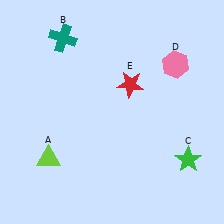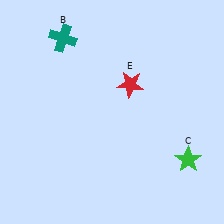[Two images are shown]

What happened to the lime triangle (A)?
The lime triangle (A) was removed in Image 2. It was in the bottom-left area of Image 1.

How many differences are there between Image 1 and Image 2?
There are 2 differences between the two images.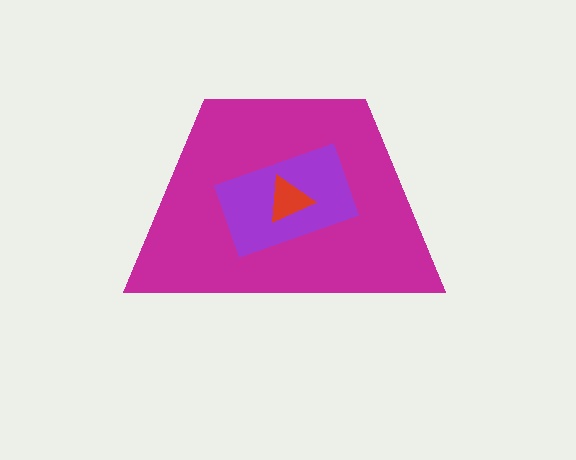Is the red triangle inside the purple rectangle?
Yes.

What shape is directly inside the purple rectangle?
The red triangle.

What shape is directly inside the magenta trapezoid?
The purple rectangle.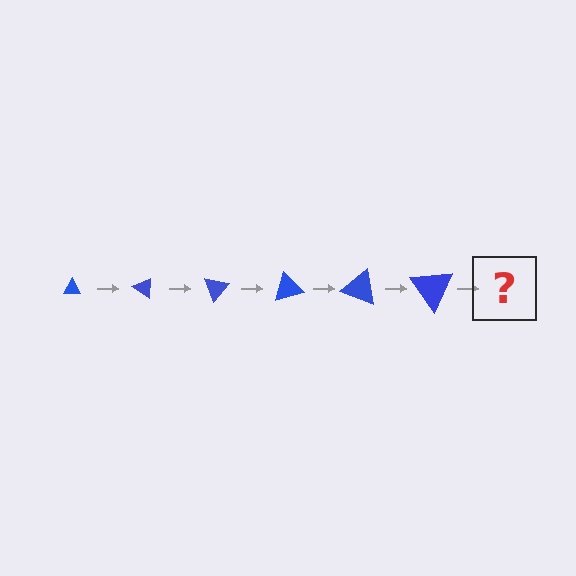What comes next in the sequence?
The next element should be a triangle, larger than the previous one and rotated 210 degrees from the start.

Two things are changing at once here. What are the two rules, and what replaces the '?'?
The two rules are that the triangle grows larger each step and it rotates 35 degrees each step. The '?' should be a triangle, larger than the previous one and rotated 210 degrees from the start.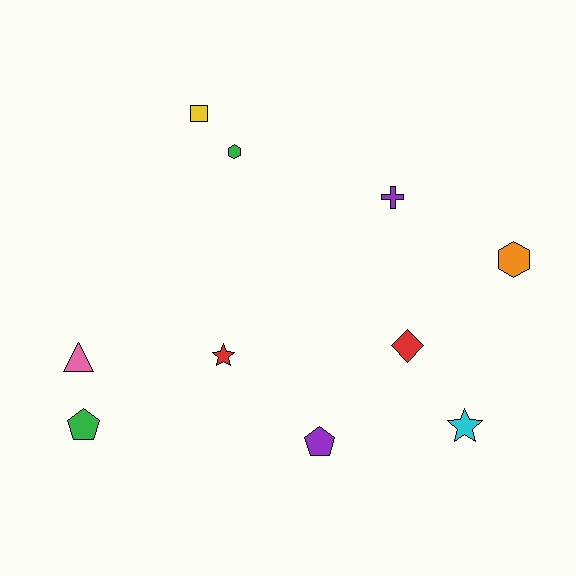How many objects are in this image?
There are 10 objects.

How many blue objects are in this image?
There are no blue objects.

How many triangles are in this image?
There is 1 triangle.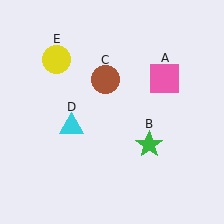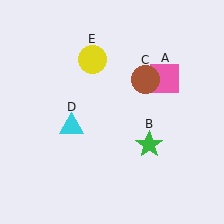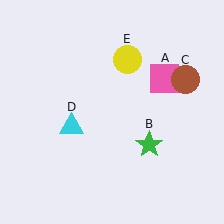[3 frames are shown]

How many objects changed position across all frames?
2 objects changed position: brown circle (object C), yellow circle (object E).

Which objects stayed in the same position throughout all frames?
Pink square (object A) and green star (object B) and cyan triangle (object D) remained stationary.